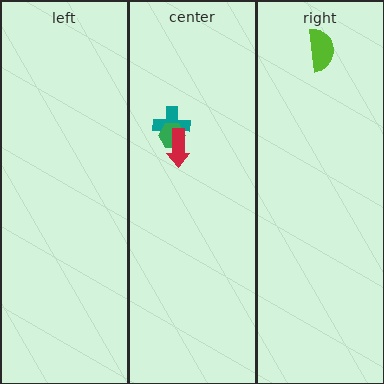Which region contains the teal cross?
The center region.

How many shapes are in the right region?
1.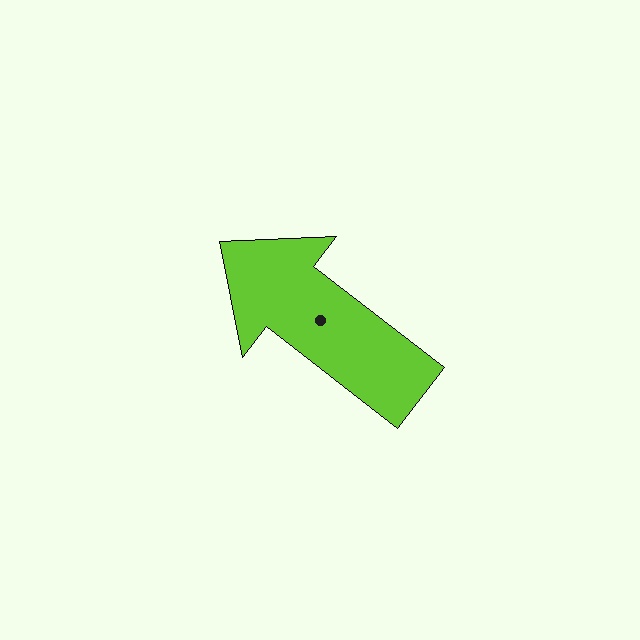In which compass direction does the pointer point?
Northwest.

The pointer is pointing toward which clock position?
Roughly 10 o'clock.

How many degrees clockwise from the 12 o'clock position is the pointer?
Approximately 308 degrees.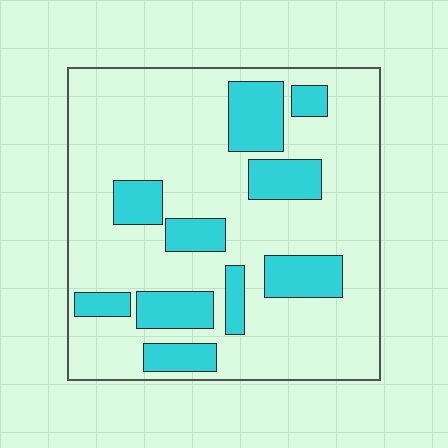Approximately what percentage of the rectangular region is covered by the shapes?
Approximately 25%.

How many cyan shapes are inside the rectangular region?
10.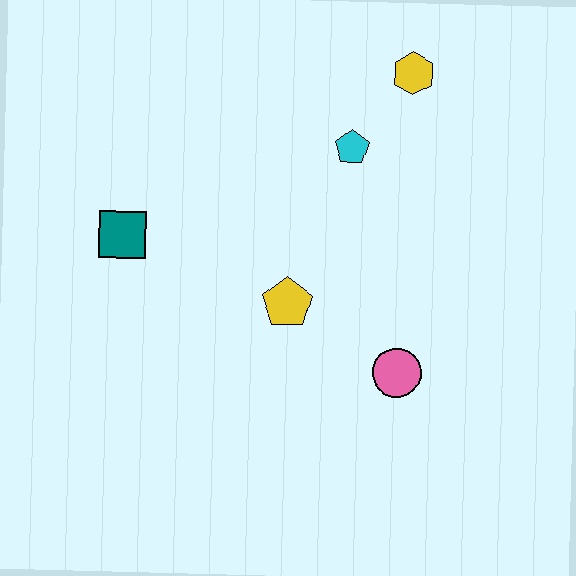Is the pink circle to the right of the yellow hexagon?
No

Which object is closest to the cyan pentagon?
The yellow hexagon is closest to the cyan pentagon.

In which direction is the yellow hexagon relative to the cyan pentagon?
The yellow hexagon is above the cyan pentagon.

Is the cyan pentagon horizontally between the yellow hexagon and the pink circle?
No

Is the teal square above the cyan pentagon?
No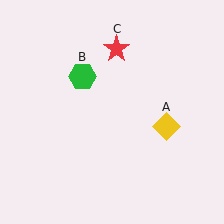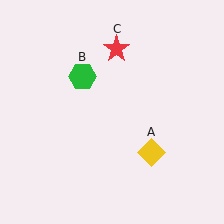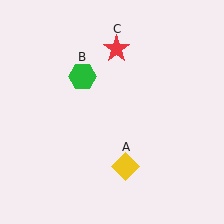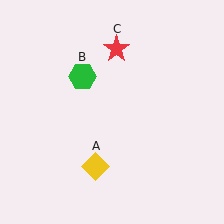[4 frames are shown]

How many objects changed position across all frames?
1 object changed position: yellow diamond (object A).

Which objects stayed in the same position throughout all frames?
Green hexagon (object B) and red star (object C) remained stationary.